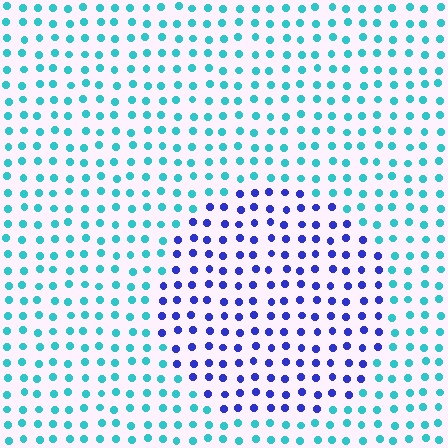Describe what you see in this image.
The image is filled with small cyan elements in a uniform arrangement. A circle-shaped region is visible where the elements are tinted to a slightly different hue, forming a subtle color boundary.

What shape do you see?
I see a circle.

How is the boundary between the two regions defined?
The boundary is defined purely by a slight shift in hue (about 57 degrees). Spacing, size, and orientation are identical on both sides.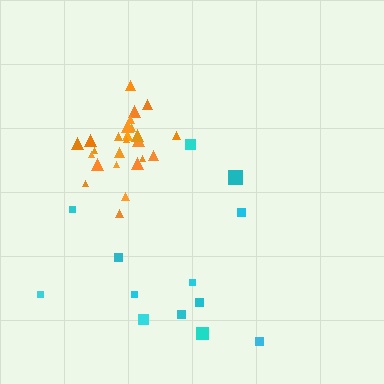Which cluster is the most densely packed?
Orange.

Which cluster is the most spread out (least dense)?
Cyan.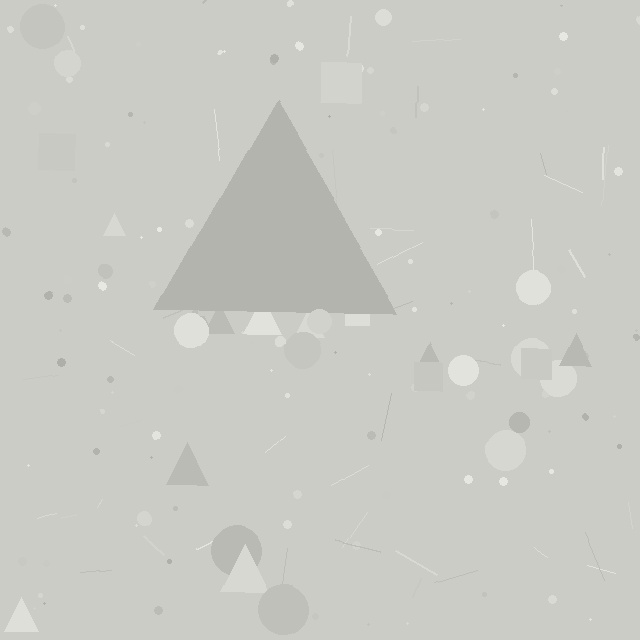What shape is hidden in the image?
A triangle is hidden in the image.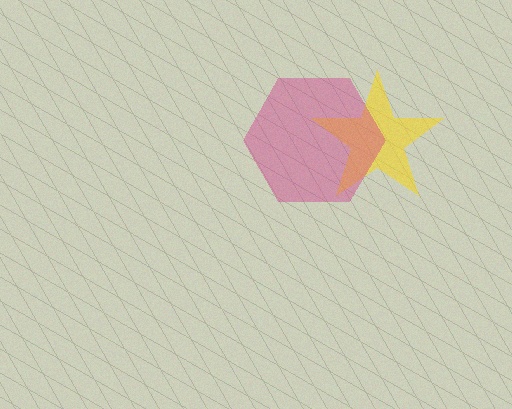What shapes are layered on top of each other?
The layered shapes are: a yellow star, a magenta hexagon.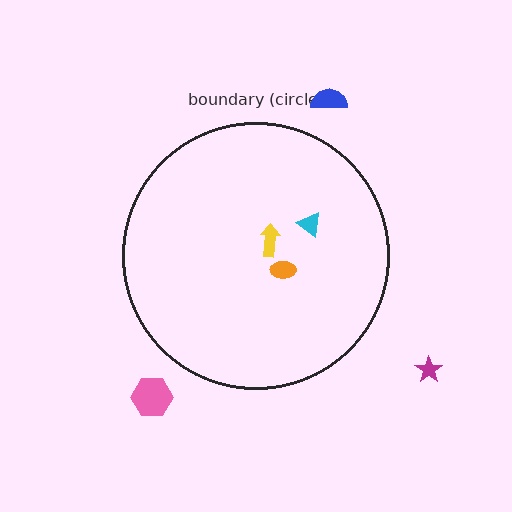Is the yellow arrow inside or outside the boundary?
Inside.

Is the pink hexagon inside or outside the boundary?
Outside.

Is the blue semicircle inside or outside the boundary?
Outside.